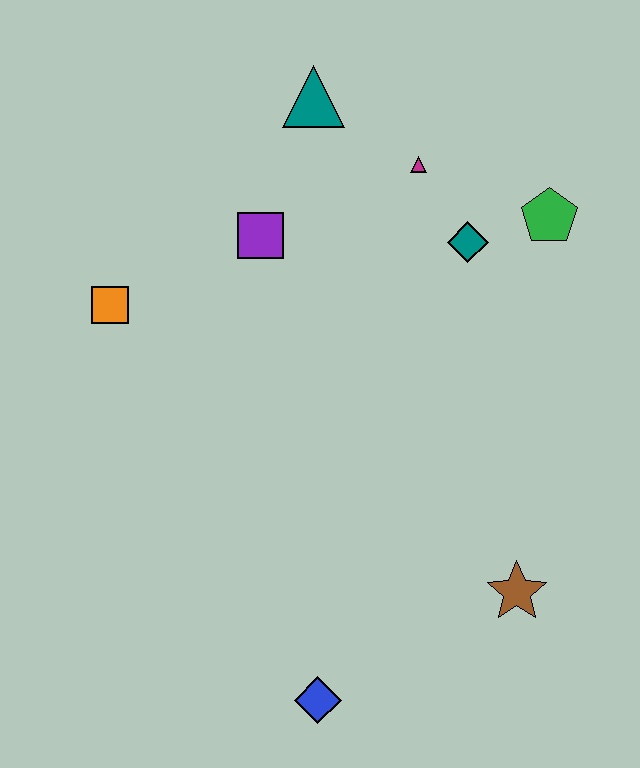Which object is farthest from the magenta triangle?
The blue diamond is farthest from the magenta triangle.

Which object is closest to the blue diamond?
The brown star is closest to the blue diamond.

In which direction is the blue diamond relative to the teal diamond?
The blue diamond is below the teal diamond.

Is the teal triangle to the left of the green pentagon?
Yes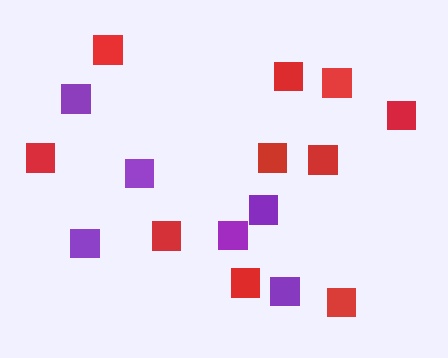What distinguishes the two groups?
There are 2 groups: one group of red squares (10) and one group of purple squares (6).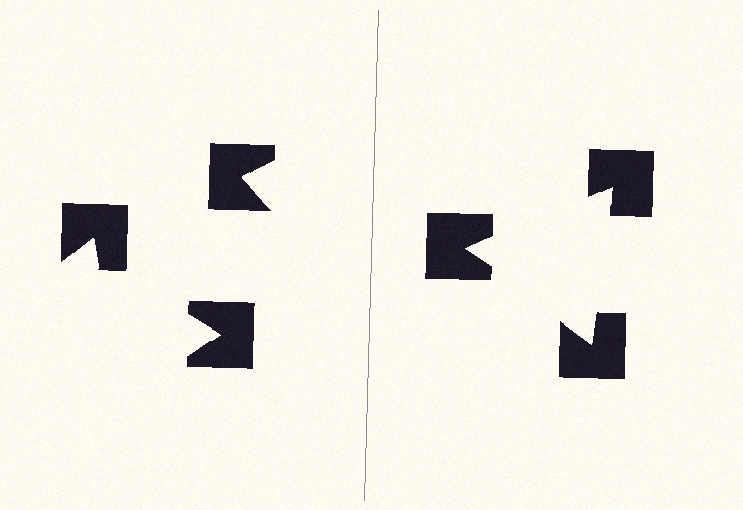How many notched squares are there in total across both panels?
6 — 3 on each side.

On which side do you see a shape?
An illusory triangle appears on the right side. On the left side the wedge cuts are rotated, so no coherent shape forms.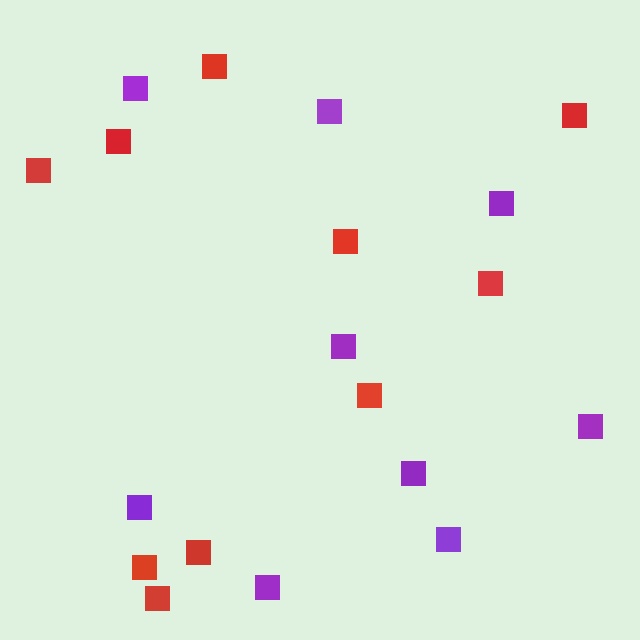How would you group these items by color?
There are 2 groups: one group of red squares (10) and one group of purple squares (9).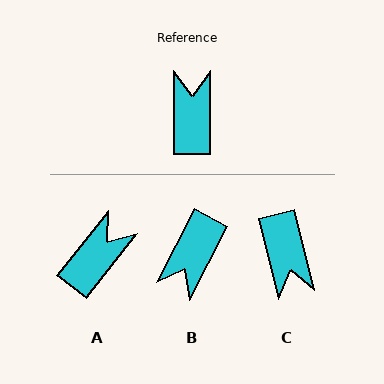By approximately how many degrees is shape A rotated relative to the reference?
Approximately 38 degrees clockwise.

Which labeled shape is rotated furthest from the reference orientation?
C, about 166 degrees away.